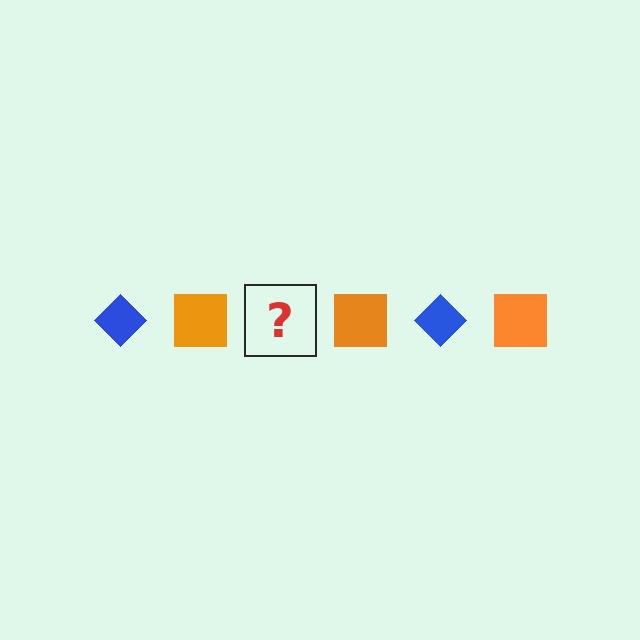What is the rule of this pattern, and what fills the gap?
The rule is that the pattern alternates between blue diamond and orange square. The gap should be filled with a blue diamond.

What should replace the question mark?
The question mark should be replaced with a blue diamond.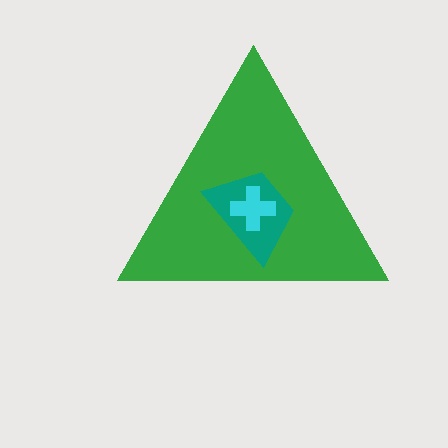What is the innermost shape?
The cyan cross.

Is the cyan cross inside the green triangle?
Yes.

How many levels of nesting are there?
3.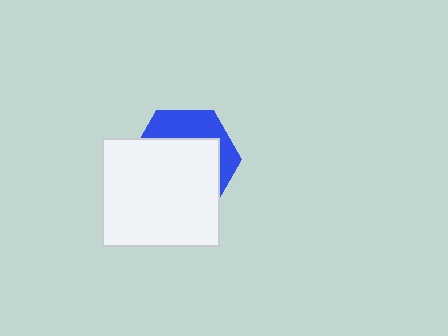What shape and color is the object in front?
The object in front is a white rectangle.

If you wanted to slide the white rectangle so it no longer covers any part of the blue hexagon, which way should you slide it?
Slide it down — that is the most direct way to separate the two shapes.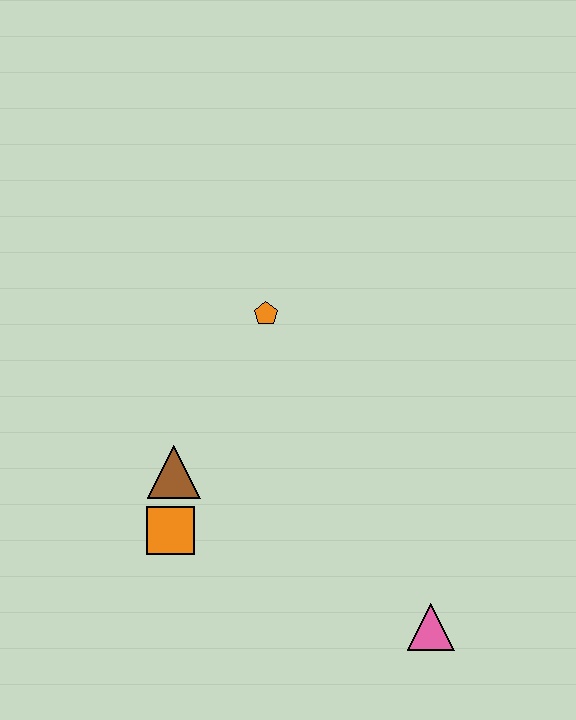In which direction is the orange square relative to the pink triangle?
The orange square is to the left of the pink triangle.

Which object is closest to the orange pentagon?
The brown triangle is closest to the orange pentagon.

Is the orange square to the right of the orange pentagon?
No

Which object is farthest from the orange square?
The pink triangle is farthest from the orange square.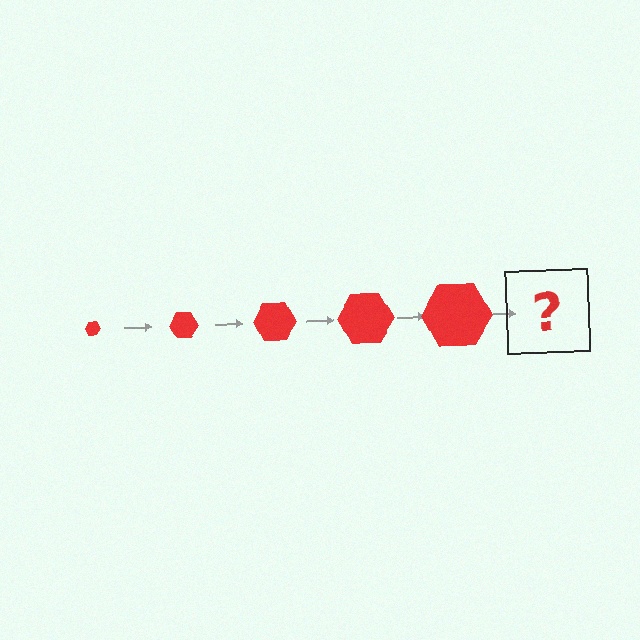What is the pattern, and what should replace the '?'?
The pattern is that the hexagon gets progressively larger each step. The '?' should be a red hexagon, larger than the previous one.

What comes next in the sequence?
The next element should be a red hexagon, larger than the previous one.